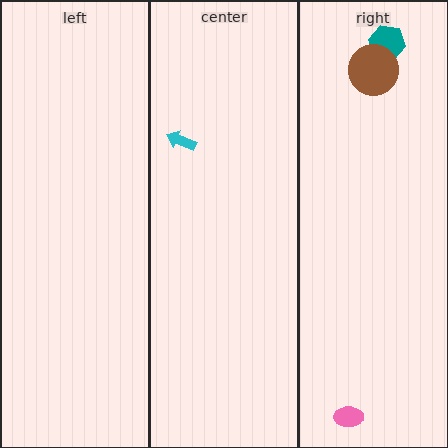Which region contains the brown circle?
The right region.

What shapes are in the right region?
The teal hexagon, the brown circle, the pink ellipse.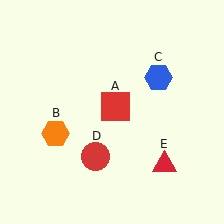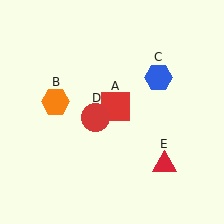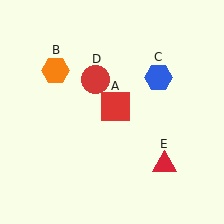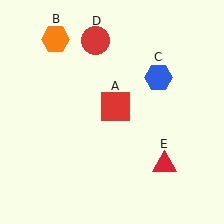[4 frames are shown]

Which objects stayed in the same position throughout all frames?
Red square (object A) and blue hexagon (object C) and red triangle (object E) remained stationary.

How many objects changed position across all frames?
2 objects changed position: orange hexagon (object B), red circle (object D).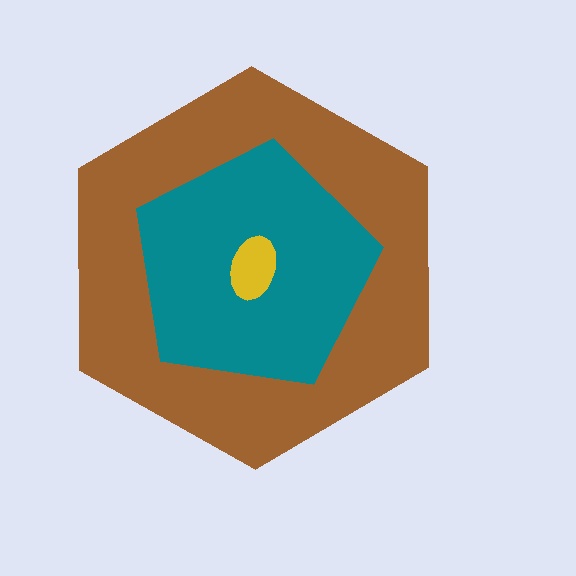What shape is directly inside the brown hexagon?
The teal pentagon.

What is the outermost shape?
The brown hexagon.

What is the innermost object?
The yellow ellipse.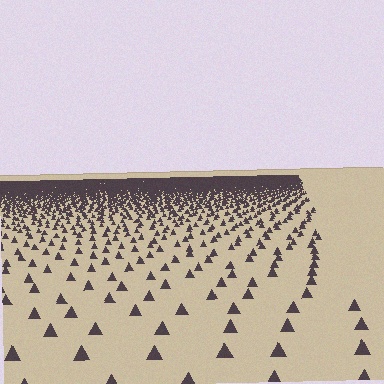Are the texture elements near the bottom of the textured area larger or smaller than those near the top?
Larger. Near the bottom, elements are closer to the viewer and appear at a bigger on-screen size.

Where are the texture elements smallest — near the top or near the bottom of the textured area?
Near the top.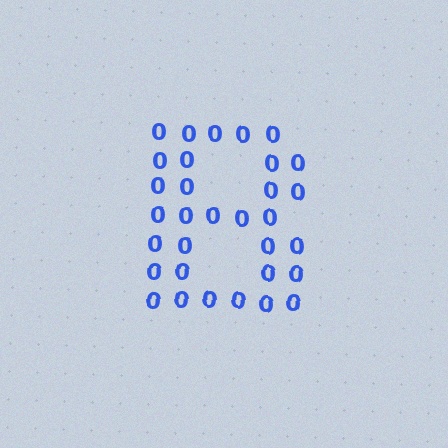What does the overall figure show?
The overall figure shows the letter B.